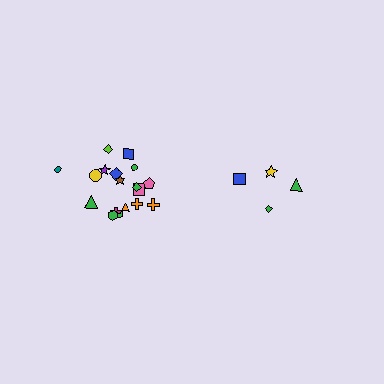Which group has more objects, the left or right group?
The left group.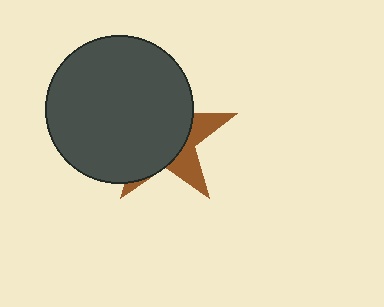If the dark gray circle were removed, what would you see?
You would see the complete brown star.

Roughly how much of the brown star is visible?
A small part of it is visible (roughly 30%).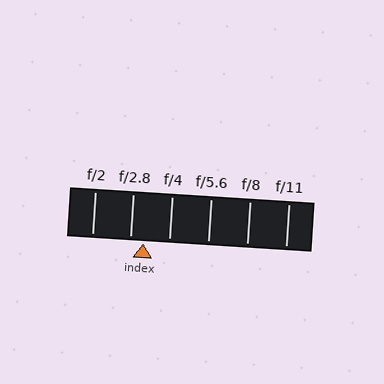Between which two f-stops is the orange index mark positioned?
The index mark is between f/2.8 and f/4.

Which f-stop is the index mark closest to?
The index mark is closest to f/2.8.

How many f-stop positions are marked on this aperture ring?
There are 6 f-stop positions marked.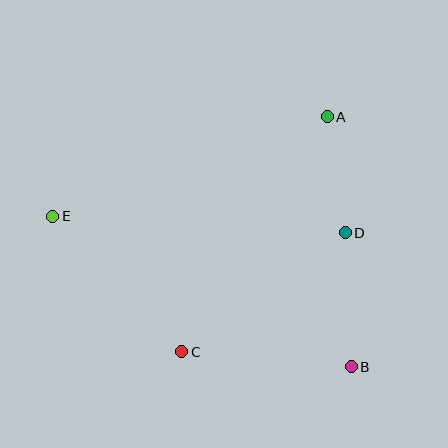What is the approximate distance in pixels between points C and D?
The distance between C and D is approximately 202 pixels.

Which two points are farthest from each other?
Points B and E are farthest from each other.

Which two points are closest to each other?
Points A and D are closest to each other.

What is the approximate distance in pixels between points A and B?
The distance between A and B is approximately 251 pixels.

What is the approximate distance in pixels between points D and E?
The distance between D and E is approximately 293 pixels.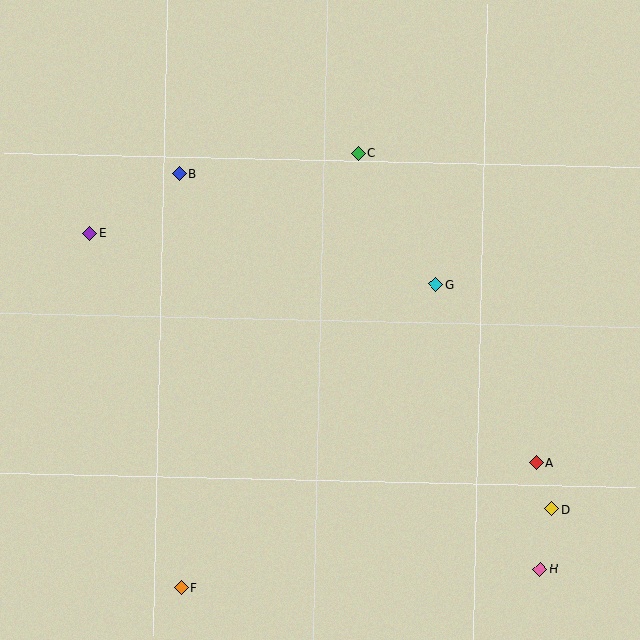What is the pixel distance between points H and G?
The distance between H and G is 304 pixels.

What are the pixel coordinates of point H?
Point H is at (540, 570).